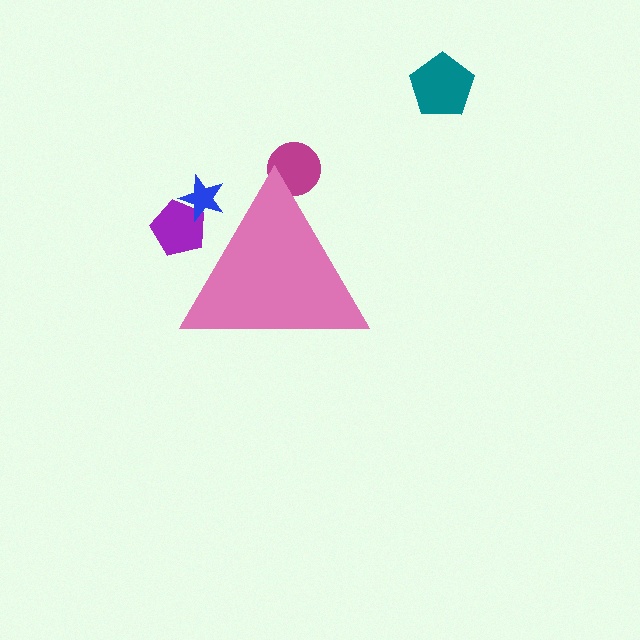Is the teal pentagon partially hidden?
No, the teal pentagon is fully visible.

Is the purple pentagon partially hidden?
Yes, the purple pentagon is partially hidden behind the pink triangle.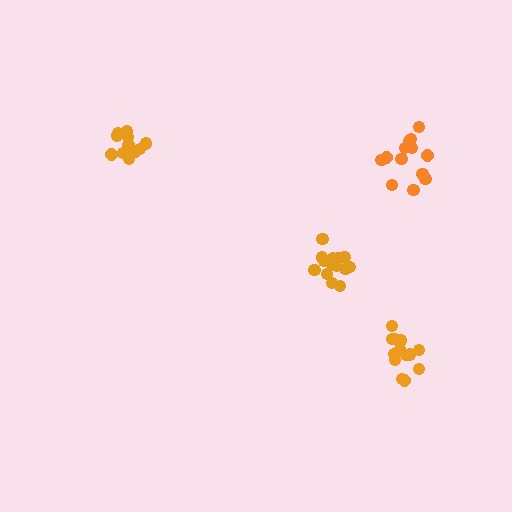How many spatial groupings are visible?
There are 4 spatial groupings.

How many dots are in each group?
Group 1: 13 dots, Group 2: 13 dots, Group 3: 14 dots, Group 4: 12 dots (52 total).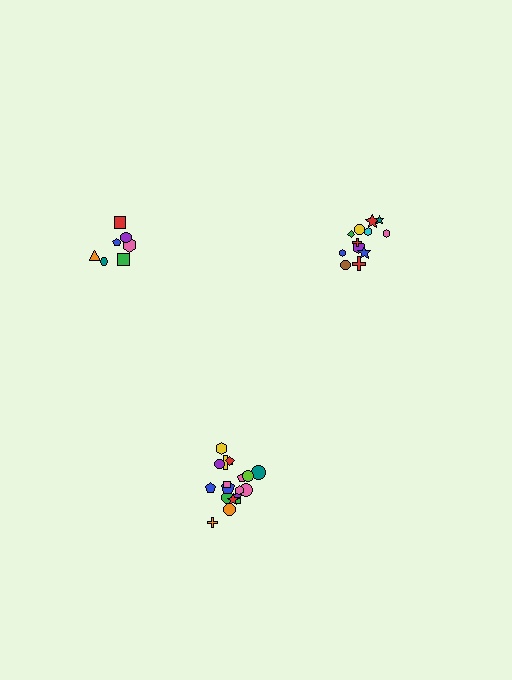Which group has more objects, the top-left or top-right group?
The top-right group.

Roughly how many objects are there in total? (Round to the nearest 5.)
Roughly 40 objects in total.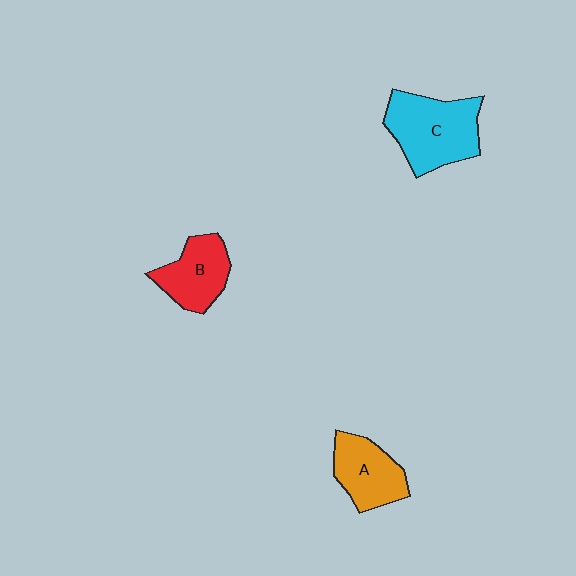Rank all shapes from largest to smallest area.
From largest to smallest: C (cyan), A (orange), B (red).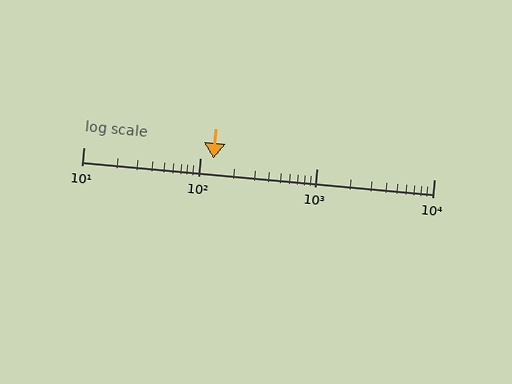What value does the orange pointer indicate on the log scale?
The pointer indicates approximately 130.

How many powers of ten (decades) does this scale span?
The scale spans 3 decades, from 10 to 10000.